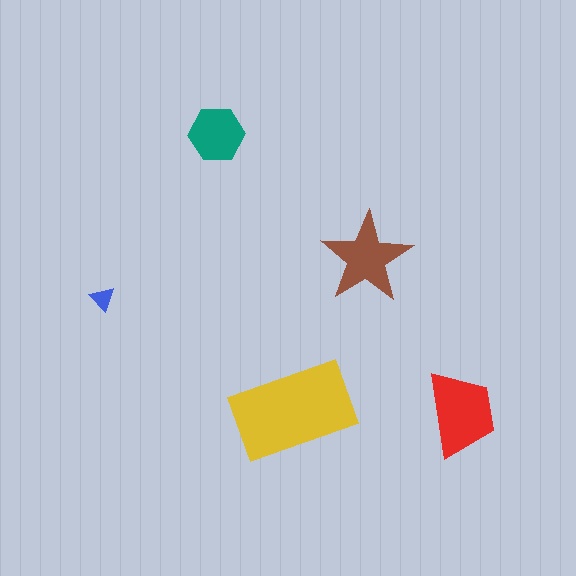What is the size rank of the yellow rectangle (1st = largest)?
1st.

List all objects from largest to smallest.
The yellow rectangle, the red trapezoid, the brown star, the teal hexagon, the blue triangle.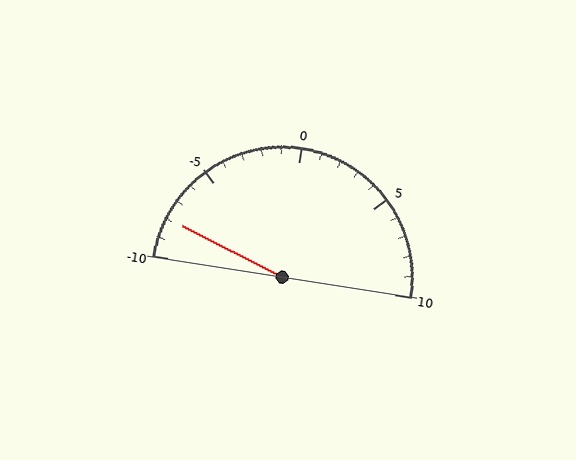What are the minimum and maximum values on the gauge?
The gauge ranges from -10 to 10.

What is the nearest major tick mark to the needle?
The nearest major tick mark is -10.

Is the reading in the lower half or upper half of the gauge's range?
The reading is in the lower half of the range (-10 to 10).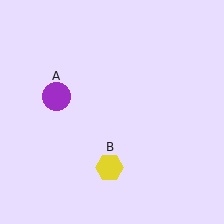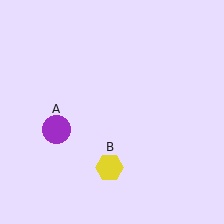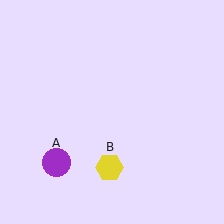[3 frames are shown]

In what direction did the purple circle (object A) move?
The purple circle (object A) moved down.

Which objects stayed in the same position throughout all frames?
Yellow hexagon (object B) remained stationary.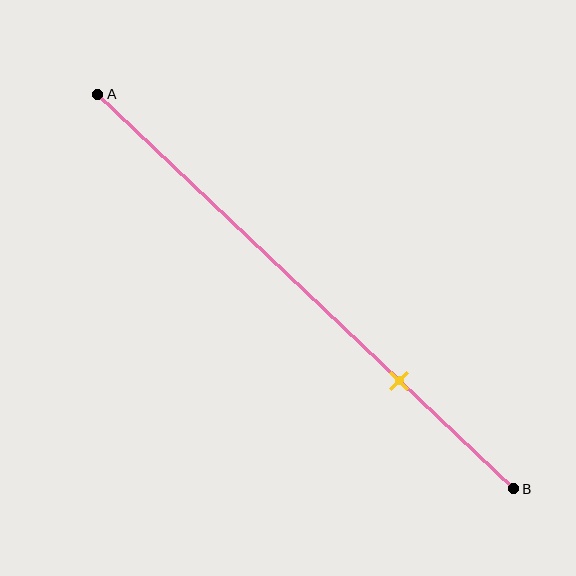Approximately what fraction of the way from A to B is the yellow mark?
The yellow mark is approximately 75% of the way from A to B.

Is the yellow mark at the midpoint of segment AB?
No, the mark is at about 75% from A, not at the 50% midpoint.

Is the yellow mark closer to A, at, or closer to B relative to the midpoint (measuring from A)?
The yellow mark is closer to point B than the midpoint of segment AB.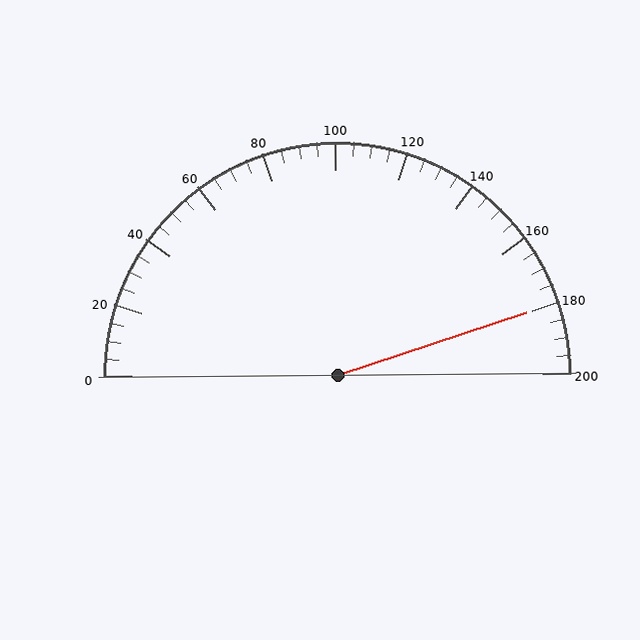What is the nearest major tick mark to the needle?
The nearest major tick mark is 180.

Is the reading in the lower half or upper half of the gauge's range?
The reading is in the upper half of the range (0 to 200).